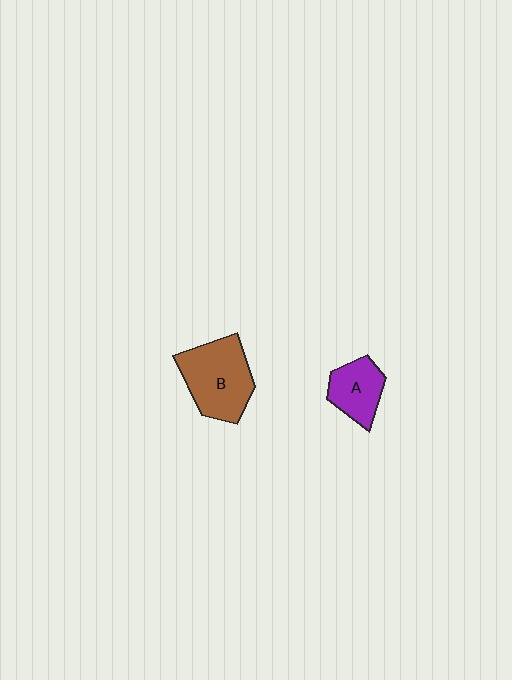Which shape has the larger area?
Shape B (brown).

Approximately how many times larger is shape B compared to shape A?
Approximately 1.7 times.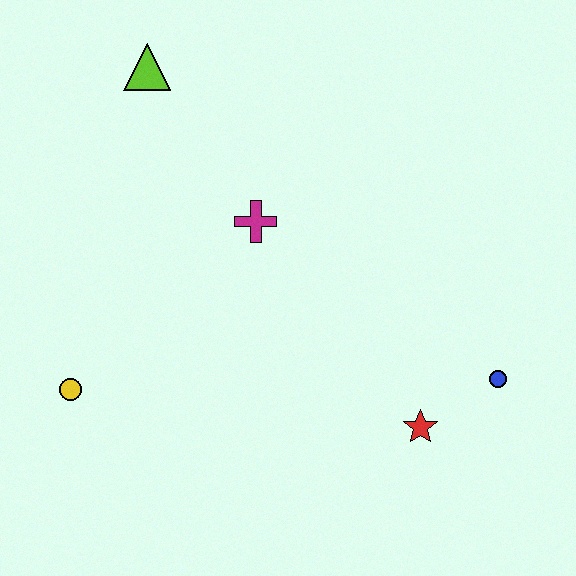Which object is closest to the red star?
The blue circle is closest to the red star.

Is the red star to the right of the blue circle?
No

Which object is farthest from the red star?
The lime triangle is farthest from the red star.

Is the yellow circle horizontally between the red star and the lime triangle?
No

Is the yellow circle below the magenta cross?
Yes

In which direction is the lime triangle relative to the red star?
The lime triangle is above the red star.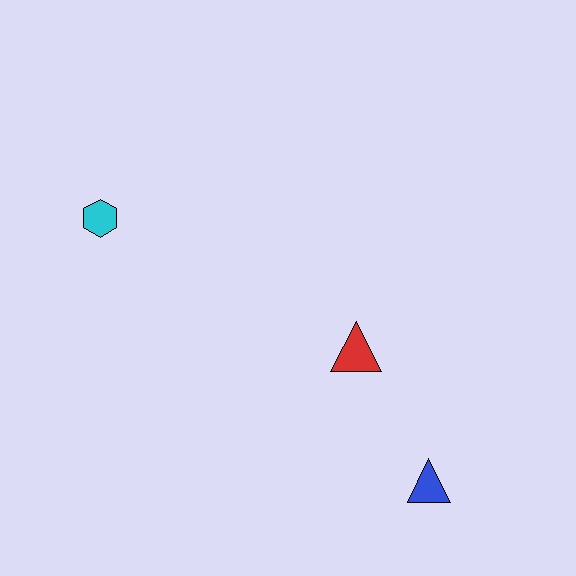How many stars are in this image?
There are no stars.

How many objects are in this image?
There are 3 objects.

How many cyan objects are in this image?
There is 1 cyan object.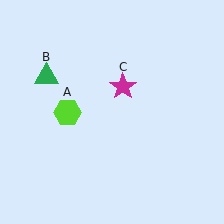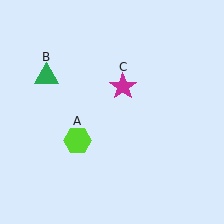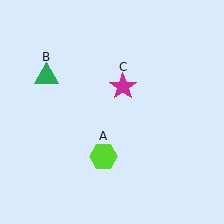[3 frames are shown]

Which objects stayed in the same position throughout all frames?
Green triangle (object B) and magenta star (object C) remained stationary.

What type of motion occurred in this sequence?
The lime hexagon (object A) rotated counterclockwise around the center of the scene.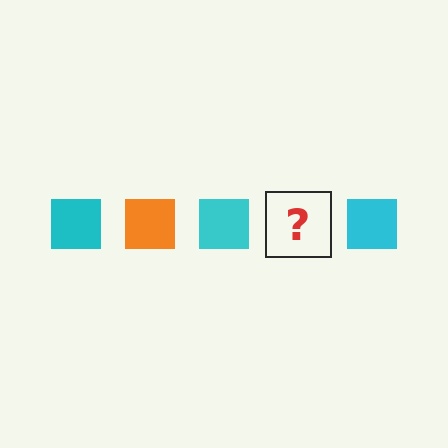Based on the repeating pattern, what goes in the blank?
The blank should be an orange square.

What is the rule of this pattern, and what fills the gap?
The rule is that the pattern cycles through cyan, orange squares. The gap should be filled with an orange square.